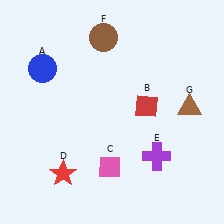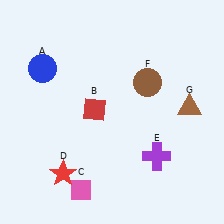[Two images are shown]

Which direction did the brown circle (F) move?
The brown circle (F) moved down.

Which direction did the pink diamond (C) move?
The pink diamond (C) moved left.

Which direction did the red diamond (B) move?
The red diamond (B) moved left.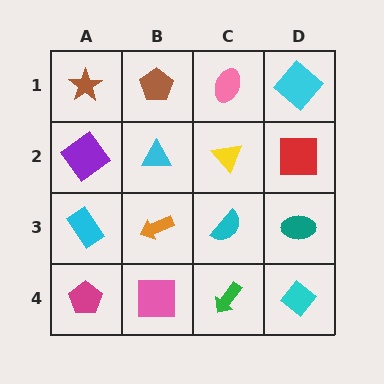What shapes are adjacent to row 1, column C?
A yellow triangle (row 2, column C), a brown pentagon (row 1, column B), a cyan diamond (row 1, column D).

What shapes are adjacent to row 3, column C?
A yellow triangle (row 2, column C), a green arrow (row 4, column C), an orange arrow (row 3, column B), a teal ellipse (row 3, column D).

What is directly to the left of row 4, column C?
A pink square.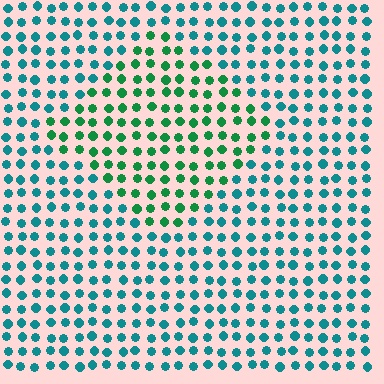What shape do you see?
I see a diamond.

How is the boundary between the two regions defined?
The boundary is defined purely by a slight shift in hue (about 39 degrees). Spacing, size, and orientation are identical on both sides.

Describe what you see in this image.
The image is filled with small teal elements in a uniform arrangement. A diamond-shaped region is visible where the elements are tinted to a slightly different hue, forming a subtle color boundary.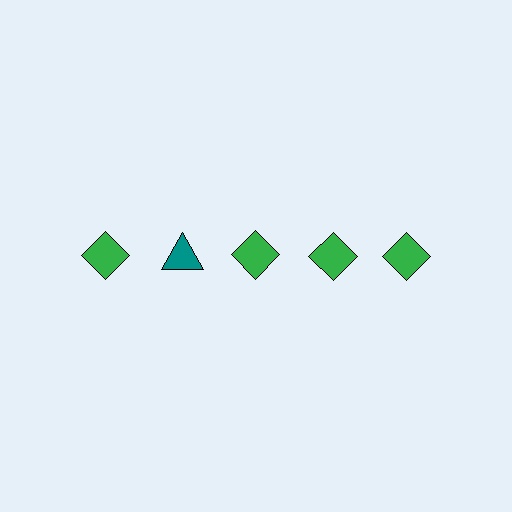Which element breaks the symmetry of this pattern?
The teal triangle in the top row, second from left column breaks the symmetry. All other shapes are green diamonds.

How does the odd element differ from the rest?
It differs in both color (teal instead of green) and shape (triangle instead of diamond).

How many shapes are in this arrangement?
There are 5 shapes arranged in a grid pattern.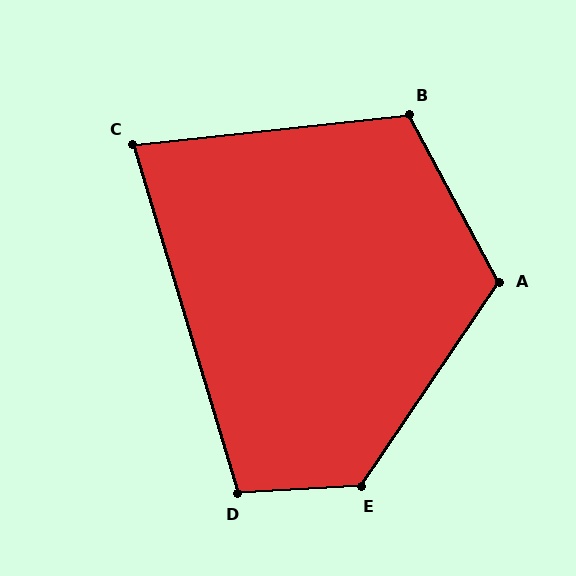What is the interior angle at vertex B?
Approximately 112 degrees (obtuse).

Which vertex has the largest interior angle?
E, at approximately 127 degrees.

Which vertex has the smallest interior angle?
C, at approximately 79 degrees.